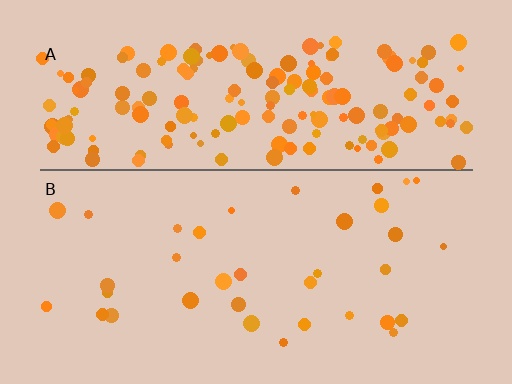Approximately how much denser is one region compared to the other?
Approximately 5.0× — region A over region B.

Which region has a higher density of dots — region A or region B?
A (the top).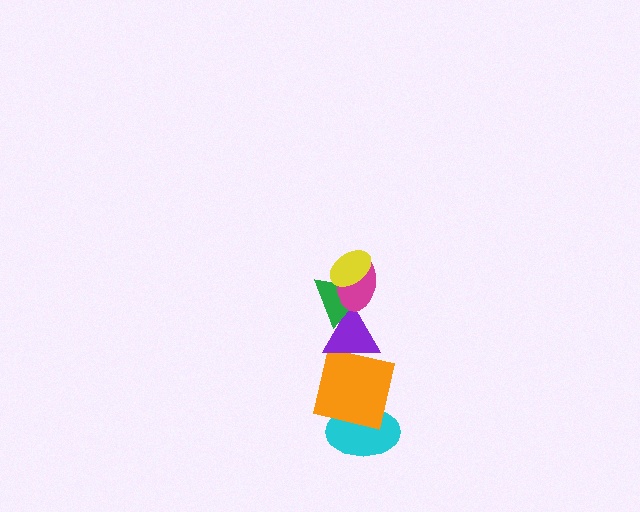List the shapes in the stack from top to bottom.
From top to bottom: the yellow ellipse, the magenta ellipse, the green triangle, the purple triangle, the orange square, the cyan ellipse.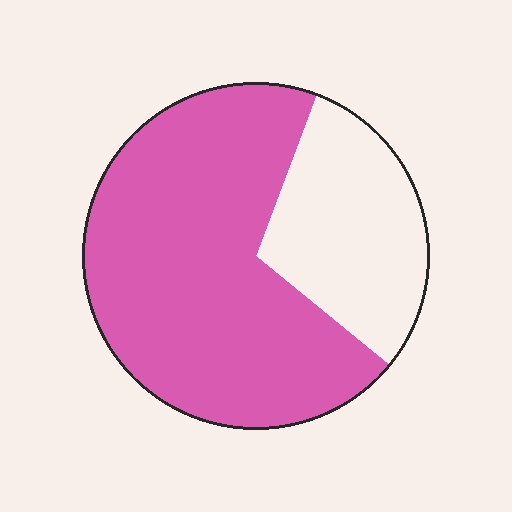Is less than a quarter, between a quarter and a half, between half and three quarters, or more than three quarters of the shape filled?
Between half and three quarters.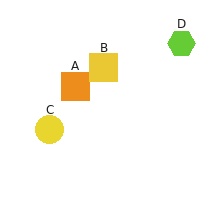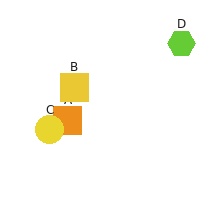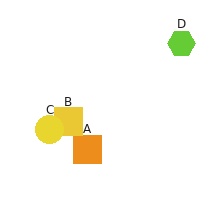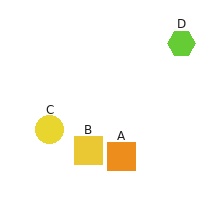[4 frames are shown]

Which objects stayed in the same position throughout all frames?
Yellow circle (object C) and lime hexagon (object D) remained stationary.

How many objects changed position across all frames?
2 objects changed position: orange square (object A), yellow square (object B).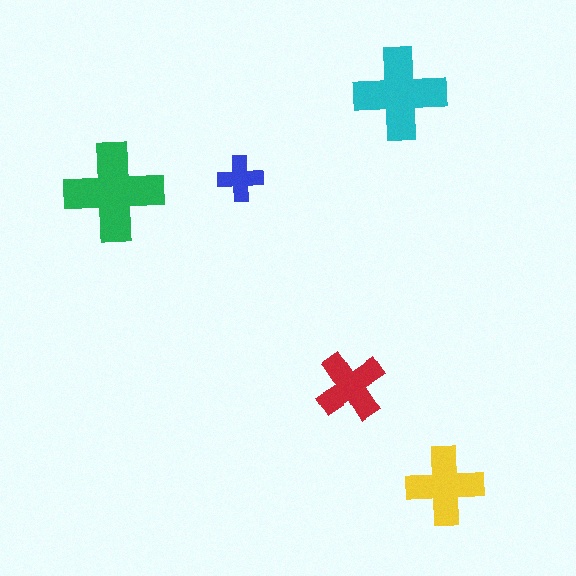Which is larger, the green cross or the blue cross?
The green one.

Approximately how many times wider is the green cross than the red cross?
About 1.5 times wider.